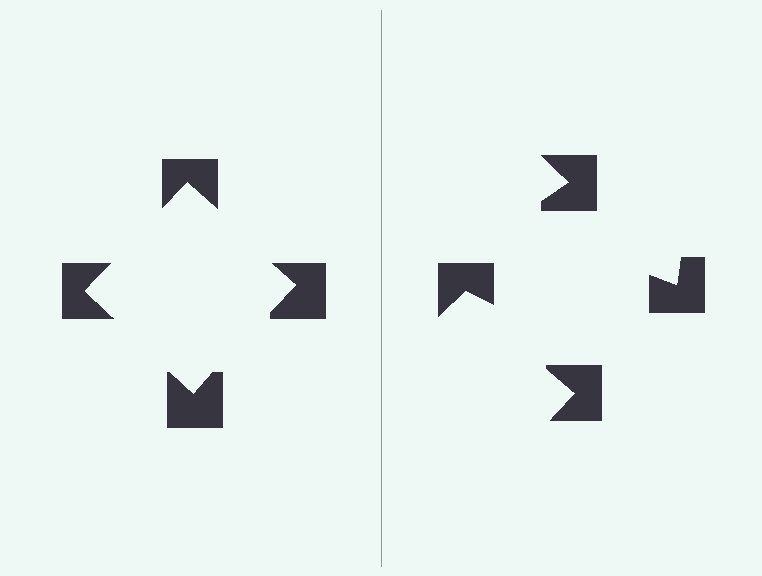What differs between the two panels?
The notched squares are positioned identically on both sides; only the wedge orientations differ. On the left they align to a square; on the right they are misaligned.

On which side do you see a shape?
An illusory square appears on the left side. On the right side the wedge cuts are rotated, so no coherent shape forms.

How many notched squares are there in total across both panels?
8 — 4 on each side.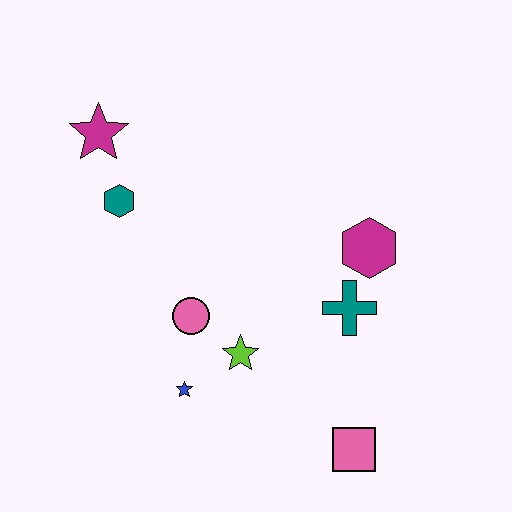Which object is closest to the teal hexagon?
The magenta star is closest to the teal hexagon.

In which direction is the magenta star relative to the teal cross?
The magenta star is to the left of the teal cross.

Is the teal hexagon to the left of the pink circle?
Yes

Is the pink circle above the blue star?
Yes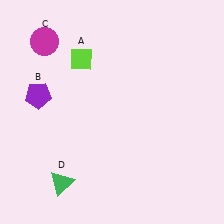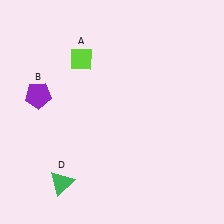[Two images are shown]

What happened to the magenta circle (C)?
The magenta circle (C) was removed in Image 2. It was in the top-left area of Image 1.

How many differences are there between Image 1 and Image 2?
There is 1 difference between the two images.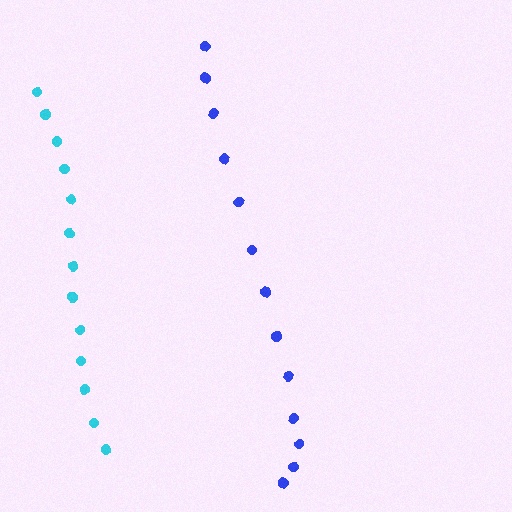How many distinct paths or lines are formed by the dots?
There are 2 distinct paths.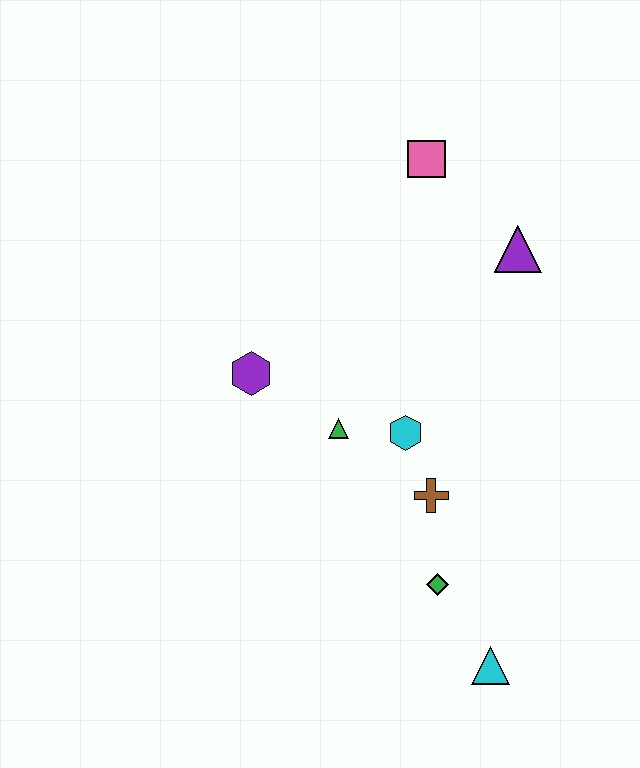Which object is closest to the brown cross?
The cyan hexagon is closest to the brown cross.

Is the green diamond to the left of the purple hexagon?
No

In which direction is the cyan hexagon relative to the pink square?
The cyan hexagon is below the pink square.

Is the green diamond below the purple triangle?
Yes